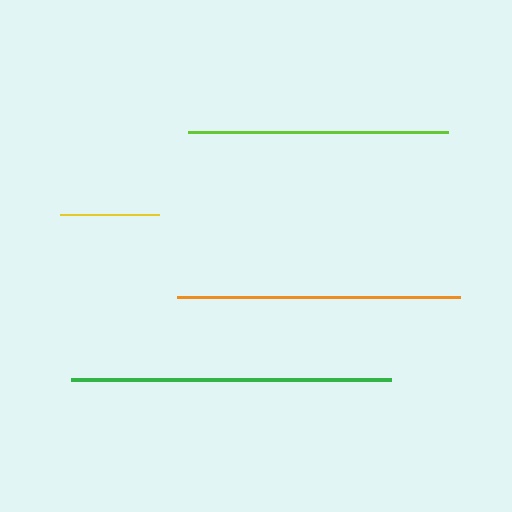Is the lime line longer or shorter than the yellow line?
The lime line is longer than the yellow line.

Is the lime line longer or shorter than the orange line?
The orange line is longer than the lime line.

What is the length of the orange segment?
The orange segment is approximately 283 pixels long.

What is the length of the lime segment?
The lime segment is approximately 259 pixels long.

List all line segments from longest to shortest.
From longest to shortest: green, orange, lime, yellow.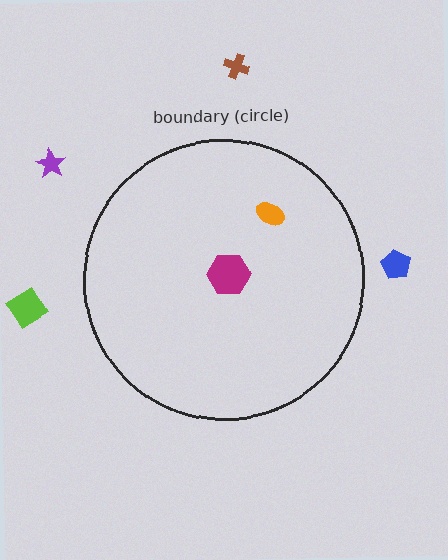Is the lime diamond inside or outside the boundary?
Outside.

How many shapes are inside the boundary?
2 inside, 4 outside.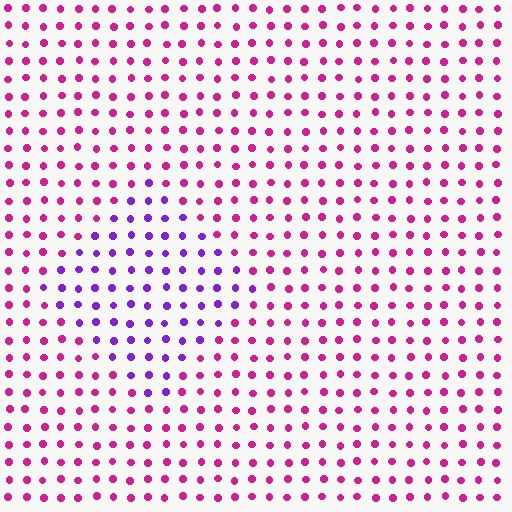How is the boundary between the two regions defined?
The boundary is defined purely by a slight shift in hue (about 46 degrees). Spacing, size, and orientation are identical on both sides.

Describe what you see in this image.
The image is filled with small magenta elements in a uniform arrangement. A diamond-shaped region is visible where the elements are tinted to a slightly different hue, forming a subtle color boundary.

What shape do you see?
I see a diamond.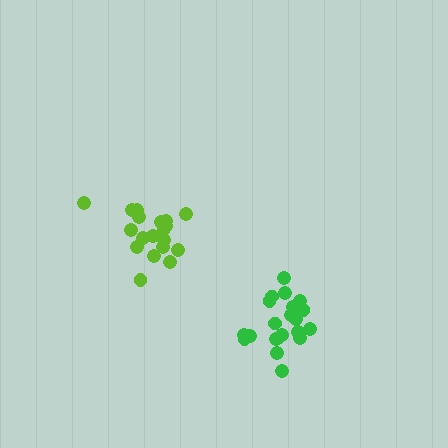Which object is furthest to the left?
The lime cluster is leftmost.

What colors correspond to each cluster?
The clusters are colored: lime, green.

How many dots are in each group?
Group 1: 19 dots, Group 2: 21 dots (40 total).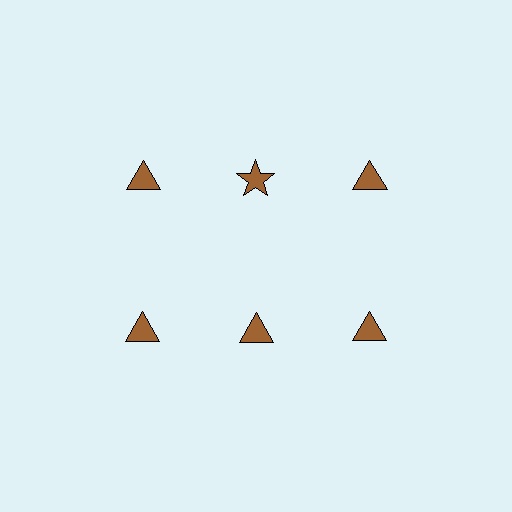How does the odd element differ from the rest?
It has a different shape: star instead of triangle.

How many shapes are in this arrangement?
There are 6 shapes arranged in a grid pattern.